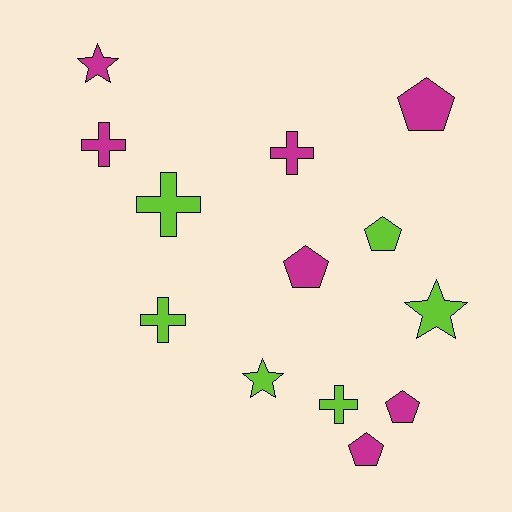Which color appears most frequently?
Magenta, with 7 objects.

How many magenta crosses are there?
There are 2 magenta crosses.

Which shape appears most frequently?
Pentagon, with 5 objects.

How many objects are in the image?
There are 13 objects.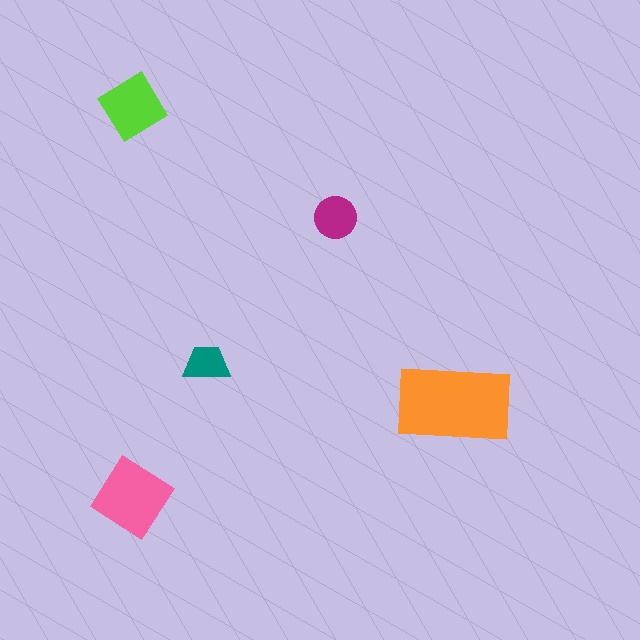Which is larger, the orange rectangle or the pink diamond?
The orange rectangle.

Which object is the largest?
The orange rectangle.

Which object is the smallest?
The teal trapezoid.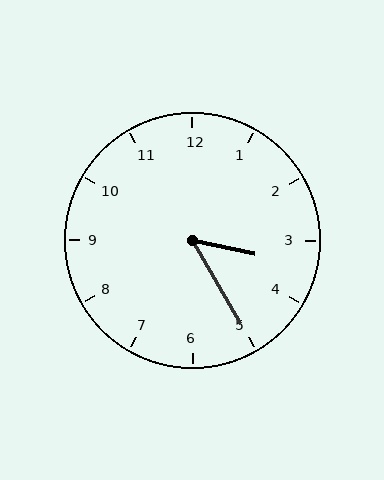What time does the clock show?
3:25.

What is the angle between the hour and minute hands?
Approximately 48 degrees.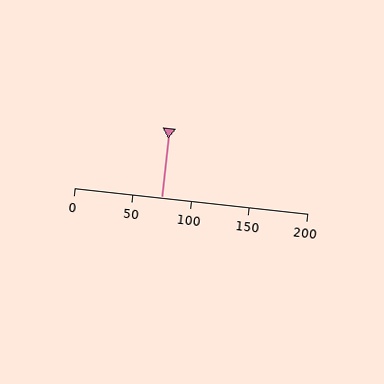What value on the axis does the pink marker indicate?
The marker indicates approximately 75.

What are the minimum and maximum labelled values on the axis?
The axis runs from 0 to 200.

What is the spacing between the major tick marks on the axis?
The major ticks are spaced 50 apart.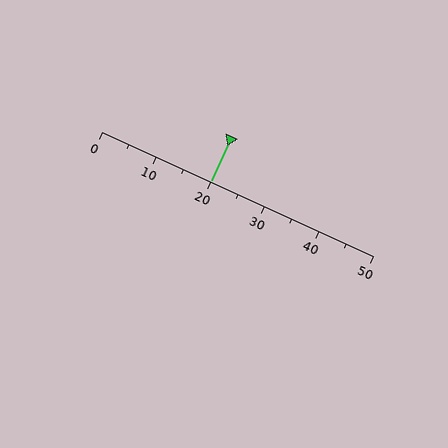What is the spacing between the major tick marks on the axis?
The major ticks are spaced 10 apart.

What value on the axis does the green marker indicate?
The marker indicates approximately 20.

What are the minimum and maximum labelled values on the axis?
The axis runs from 0 to 50.